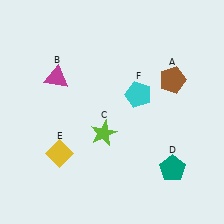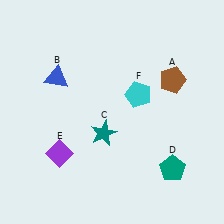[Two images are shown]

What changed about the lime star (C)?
In Image 1, C is lime. In Image 2, it changed to teal.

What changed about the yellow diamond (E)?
In Image 1, E is yellow. In Image 2, it changed to purple.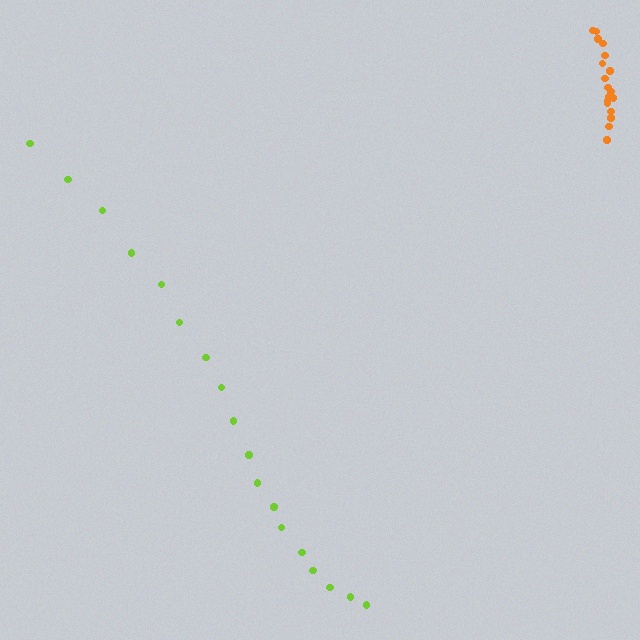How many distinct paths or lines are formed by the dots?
There are 2 distinct paths.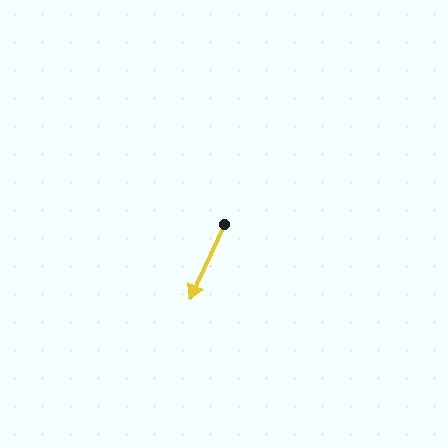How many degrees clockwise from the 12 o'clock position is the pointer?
Approximately 205 degrees.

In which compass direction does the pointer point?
Southwest.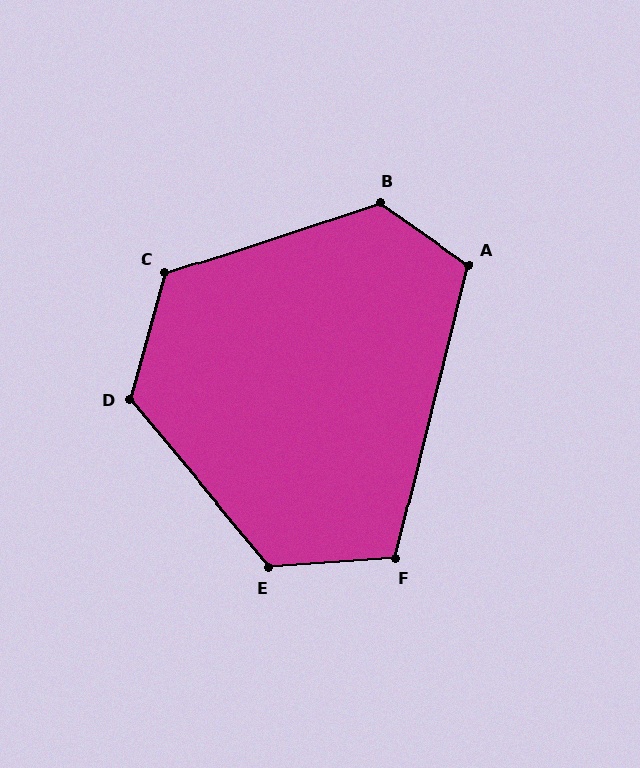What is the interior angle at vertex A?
Approximately 111 degrees (obtuse).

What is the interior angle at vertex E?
Approximately 126 degrees (obtuse).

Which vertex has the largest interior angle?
B, at approximately 127 degrees.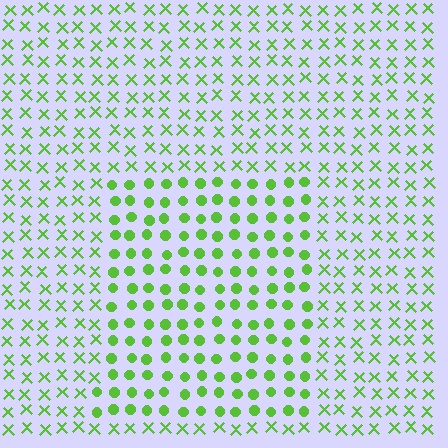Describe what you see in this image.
The image is filled with small lime elements arranged in a uniform grid. A rectangle-shaped region contains circles, while the surrounding area contains X marks. The boundary is defined purely by the change in element shape.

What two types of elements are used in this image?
The image uses circles inside the rectangle region and X marks outside it.